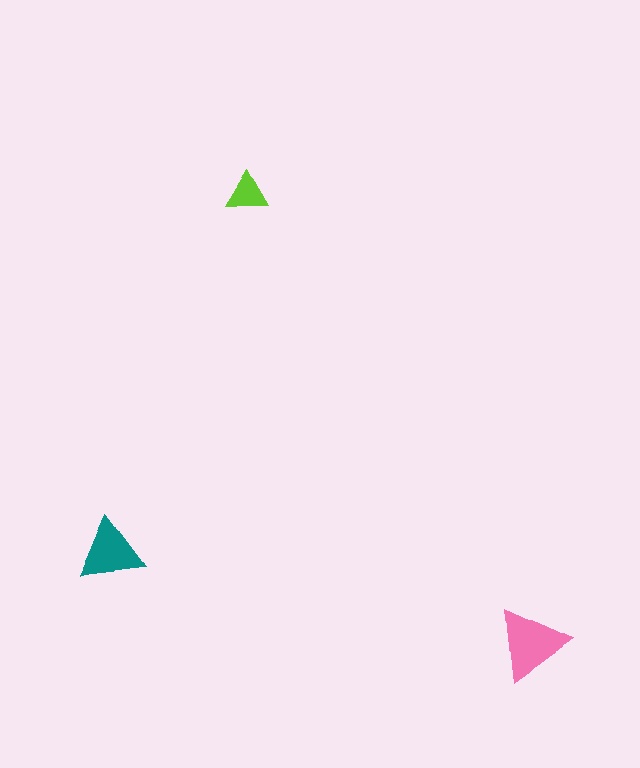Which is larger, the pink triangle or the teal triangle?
The pink one.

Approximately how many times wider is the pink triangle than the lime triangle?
About 1.5 times wider.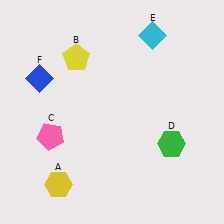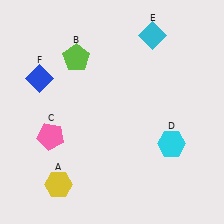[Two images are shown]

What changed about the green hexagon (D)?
In Image 1, D is green. In Image 2, it changed to cyan.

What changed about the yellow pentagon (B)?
In Image 1, B is yellow. In Image 2, it changed to lime.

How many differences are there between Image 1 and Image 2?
There are 2 differences between the two images.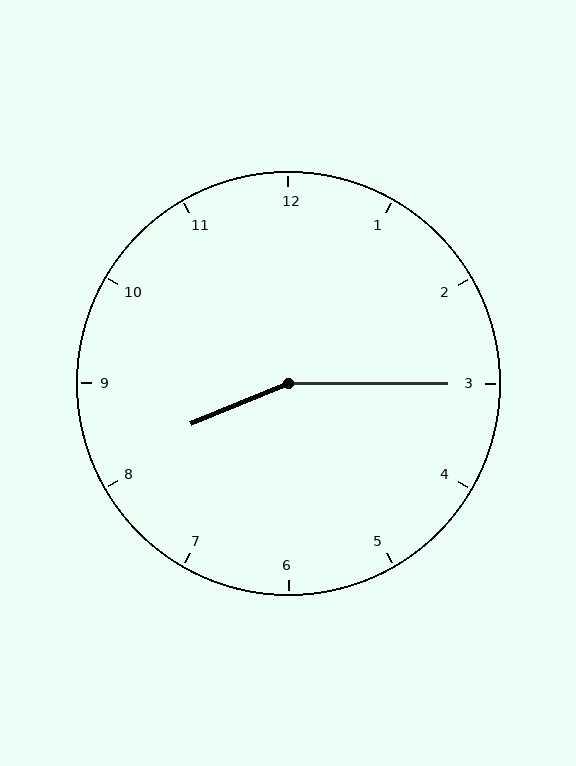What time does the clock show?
8:15.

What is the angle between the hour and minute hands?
Approximately 158 degrees.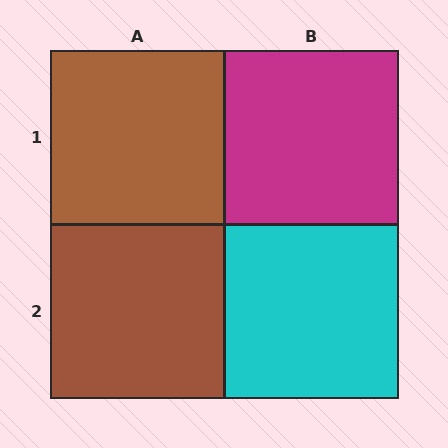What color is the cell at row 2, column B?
Cyan.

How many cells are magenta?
1 cell is magenta.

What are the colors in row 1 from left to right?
Brown, magenta.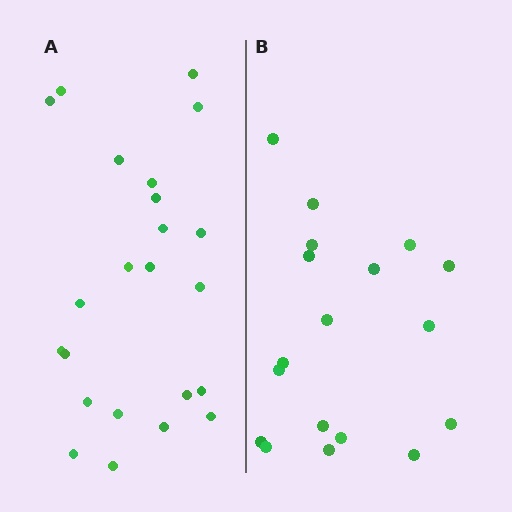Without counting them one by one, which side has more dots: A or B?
Region A (the left region) has more dots.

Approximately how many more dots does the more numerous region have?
Region A has about 5 more dots than region B.